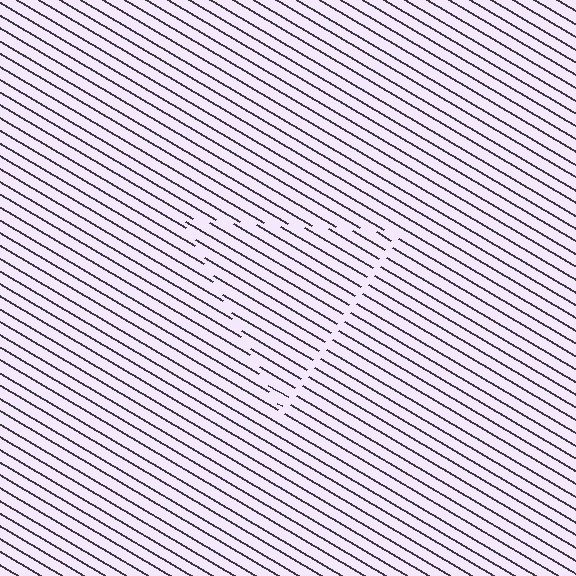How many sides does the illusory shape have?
3 sides — the line-ends trace a triangle.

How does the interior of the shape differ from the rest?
The interior of the shape contains the same grating, shifted by half a period — the contour is defined by the phase discontinuity where line-ends from the inner and outer gratings abut.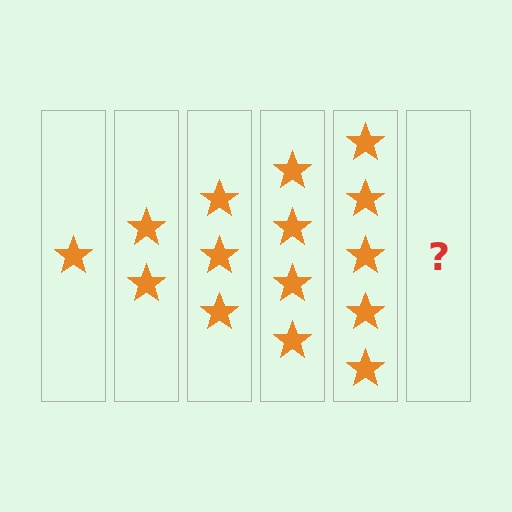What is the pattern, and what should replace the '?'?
The pattern is that each step adds one more star. The '?' should be 6 stars.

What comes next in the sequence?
The next element should be 6 stars.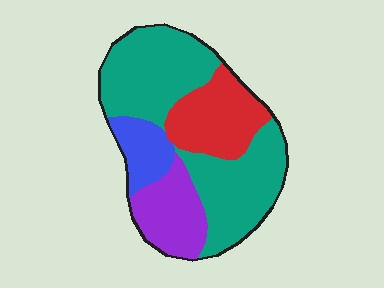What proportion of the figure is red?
Red covers 20% of the figure.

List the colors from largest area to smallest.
From largest to smallest: teal, red, purple, blue.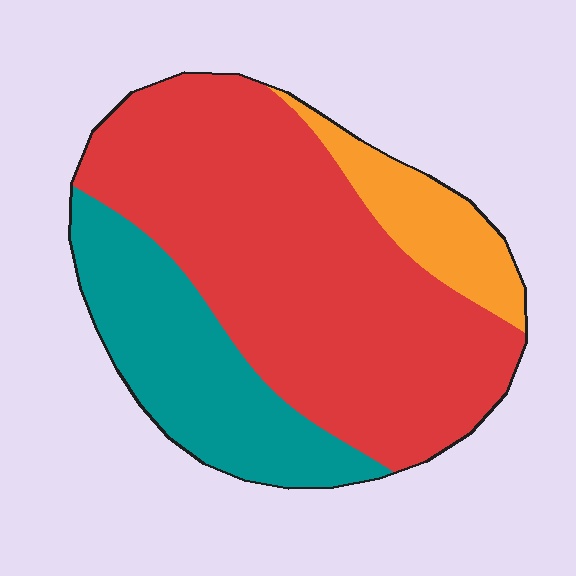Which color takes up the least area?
Orange, at roughly 10%.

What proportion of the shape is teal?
Teal takes up about one quarter (1/4) of the shape.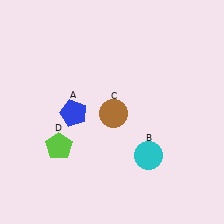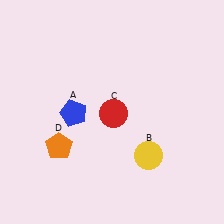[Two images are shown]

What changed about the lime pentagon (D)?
In Image 1, D is lime. In Image 2, it changed to orange.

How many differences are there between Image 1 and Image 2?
There are 3 differences between the two images.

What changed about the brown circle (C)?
In Image 1, C is brown. In Image 2, it changed to red.